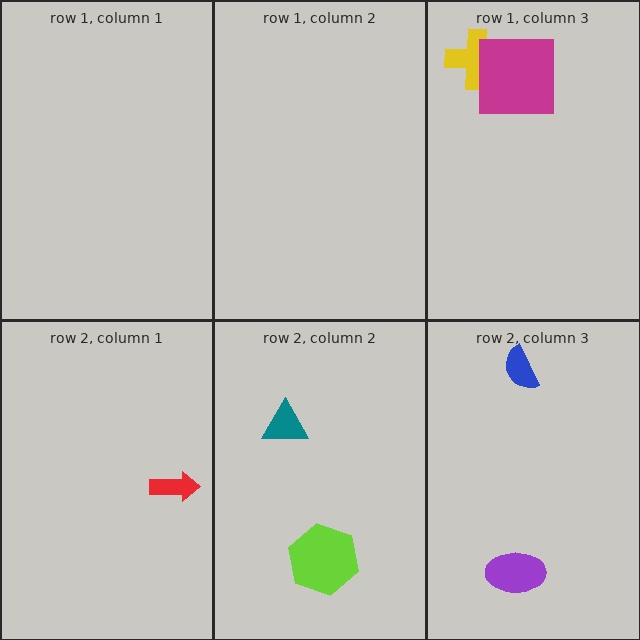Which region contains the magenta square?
The row 1, column 3 region.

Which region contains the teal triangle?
The row 2, column 2 region.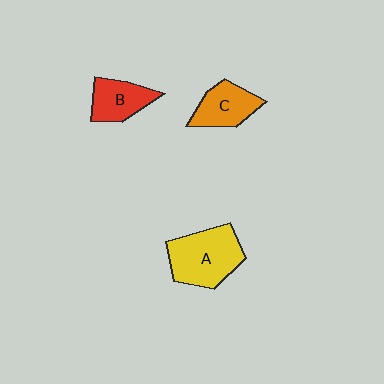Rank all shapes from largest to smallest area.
From largest to smallest: A (yellow), C (orange), B (red).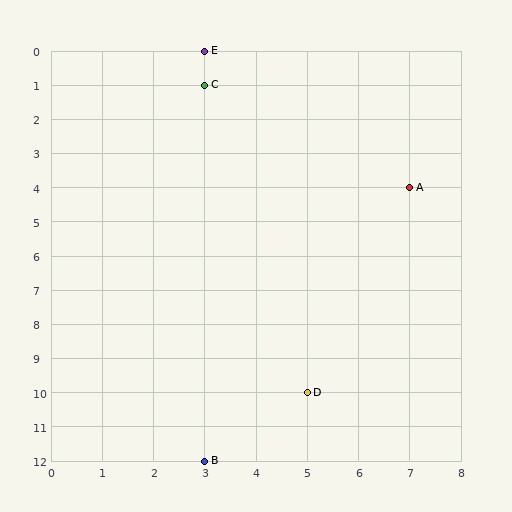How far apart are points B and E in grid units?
Points B and E are 12 rows apart.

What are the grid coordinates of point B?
Point B is at grid coordinates (3, 12).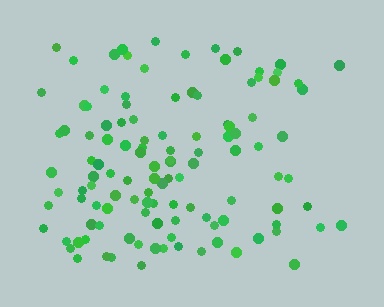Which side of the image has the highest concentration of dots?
The left.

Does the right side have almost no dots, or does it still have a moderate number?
Still a moderate number, just noticeably fewer than the left.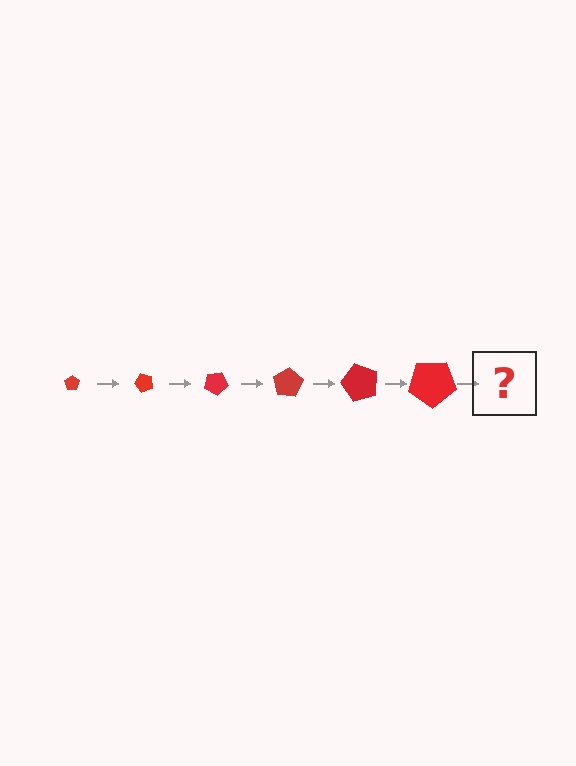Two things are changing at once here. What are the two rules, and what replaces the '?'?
The two rules are that the pentagon grows larger each step and it rotates 50 degrees each step. The '?' should be a pentagon, larger than the previous one and rotated 300 degrees from the start.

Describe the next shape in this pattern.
It should be a pentagon, larger than the previous one and rotated 300 degrees from the start.